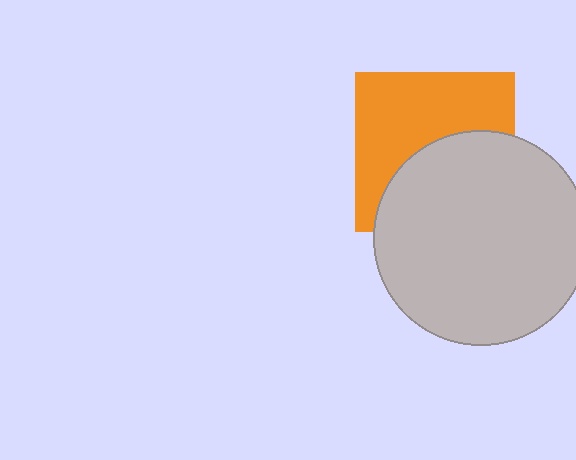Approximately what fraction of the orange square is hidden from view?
Roughly 46% of the orange square is hidden behind the light gray circle.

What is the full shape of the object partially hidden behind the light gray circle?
The partially hidden object is an orange square.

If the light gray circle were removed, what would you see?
You would see the complete orange square.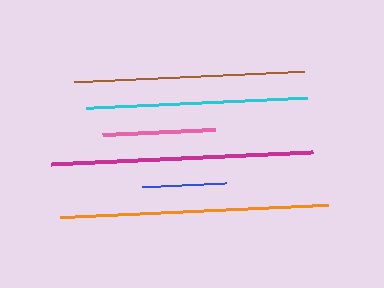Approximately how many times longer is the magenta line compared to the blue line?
The magenta line is approximately 3.1 times the length of the blue line.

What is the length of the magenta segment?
The magenta segment is approximately 263 pixels long.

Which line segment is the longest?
The orange line is the longest at approximately 269 pixels.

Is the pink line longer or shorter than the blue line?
The pink line is longer than the blue line.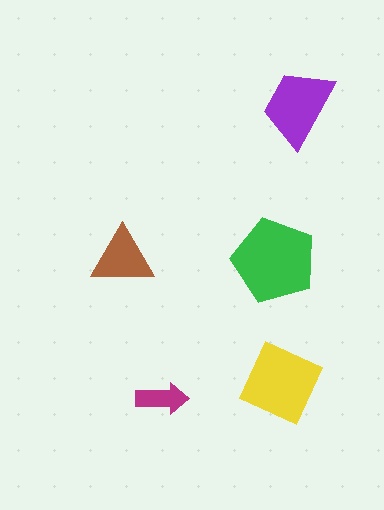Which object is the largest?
The green pentagon.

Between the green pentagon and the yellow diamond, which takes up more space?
The green pentagon.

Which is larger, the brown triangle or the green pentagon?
The green pentagon.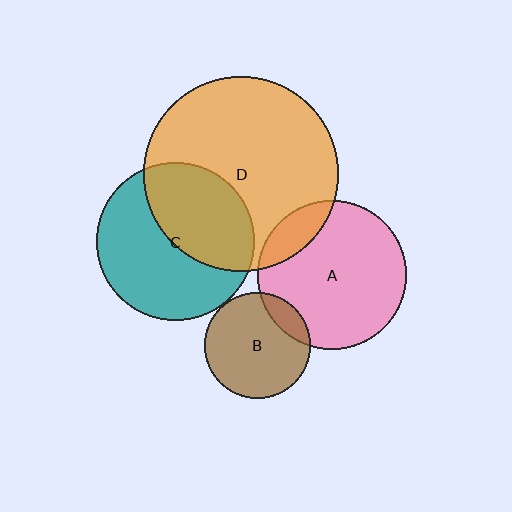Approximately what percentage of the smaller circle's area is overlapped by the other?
Approximately 15%.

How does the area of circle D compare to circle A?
Approximately 1.7 times.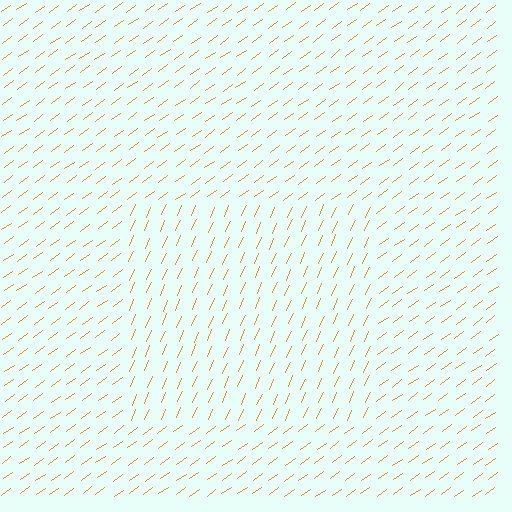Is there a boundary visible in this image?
Yes, there is a texture boundary formed by a change in line orientation.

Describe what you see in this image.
The image is filled with small orange line segments. A rectangle region in the image has lines oriented differently from the surrounding lines, creating a visible texture boundary.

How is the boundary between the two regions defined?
The boundary is defined purely by a change in line orientation (approximately 30 degrees difference). All lines are the same color and thickness.